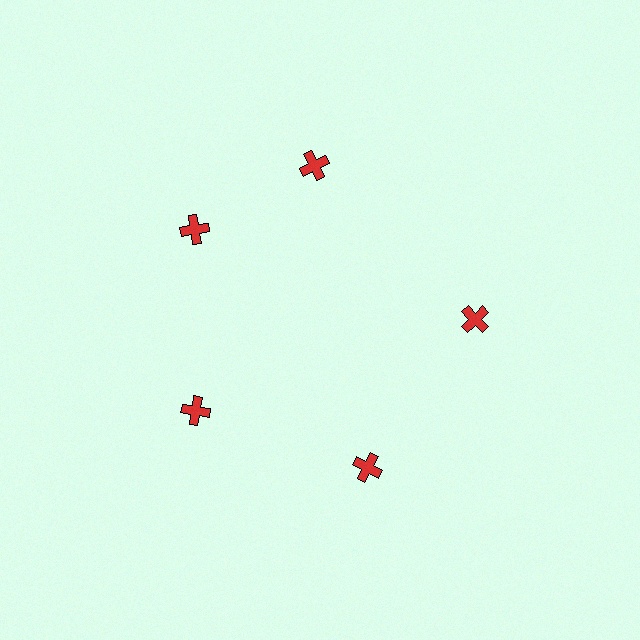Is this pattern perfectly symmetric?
No. The 5 red crosses are arranged in a ring, but one element near the 1 o'clock position is rotated out of alignment along the ring, breaking the 5-fold rotational symmetry.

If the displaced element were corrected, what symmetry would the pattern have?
It would have 5-fold rotational symmetry — the pattern would map onto itself every 72 degrees.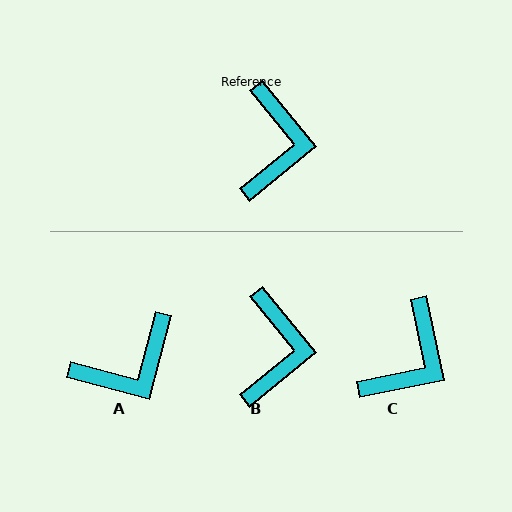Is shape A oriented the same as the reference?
No, it is off by about 54 degrees.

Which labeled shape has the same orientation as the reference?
B.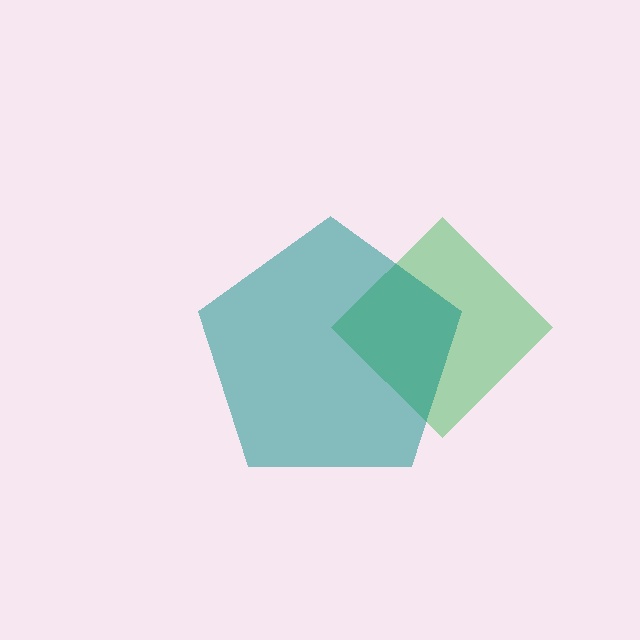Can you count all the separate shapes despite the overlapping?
Yes, there are 2 separate shapes.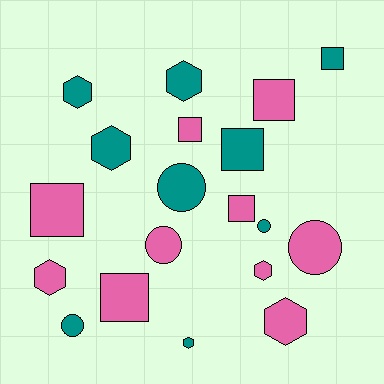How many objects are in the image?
There are 19 objects.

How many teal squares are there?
There are 2 teal squares.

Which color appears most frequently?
Pink, with 10 objects.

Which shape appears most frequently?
Hexagon, with 7 objects.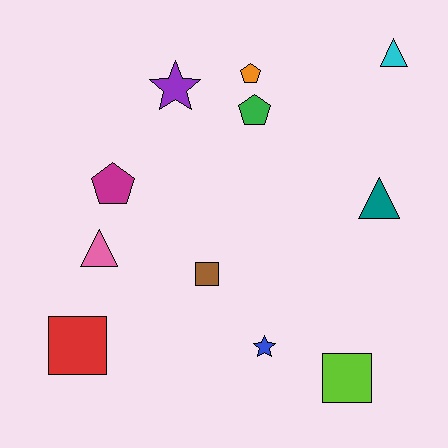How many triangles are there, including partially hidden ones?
There are 3 triangles.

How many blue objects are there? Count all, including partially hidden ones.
There is 1 blue object.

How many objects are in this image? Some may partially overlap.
There are 11 objects.